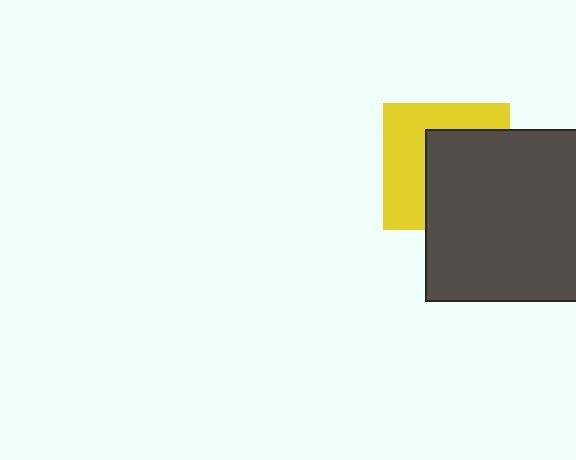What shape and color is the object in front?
The object in front is a dark gray rectangle.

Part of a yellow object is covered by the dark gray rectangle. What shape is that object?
It is a square.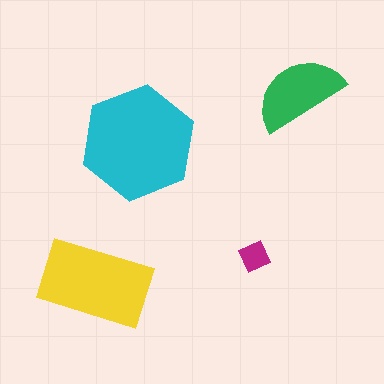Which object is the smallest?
The magenta diamond.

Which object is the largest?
The cyan hexagon.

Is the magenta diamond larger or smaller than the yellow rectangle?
Smaller.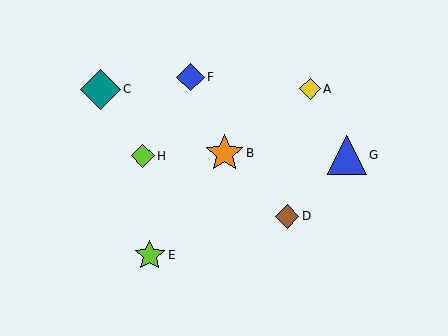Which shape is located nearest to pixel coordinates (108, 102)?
The teal diamond (labeled C) at (100, 89) is nearest to that location.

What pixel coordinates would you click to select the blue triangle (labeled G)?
Click at (347, 155) to select the blue triangle G.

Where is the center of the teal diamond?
The center of the teal diamond is at (100, 89).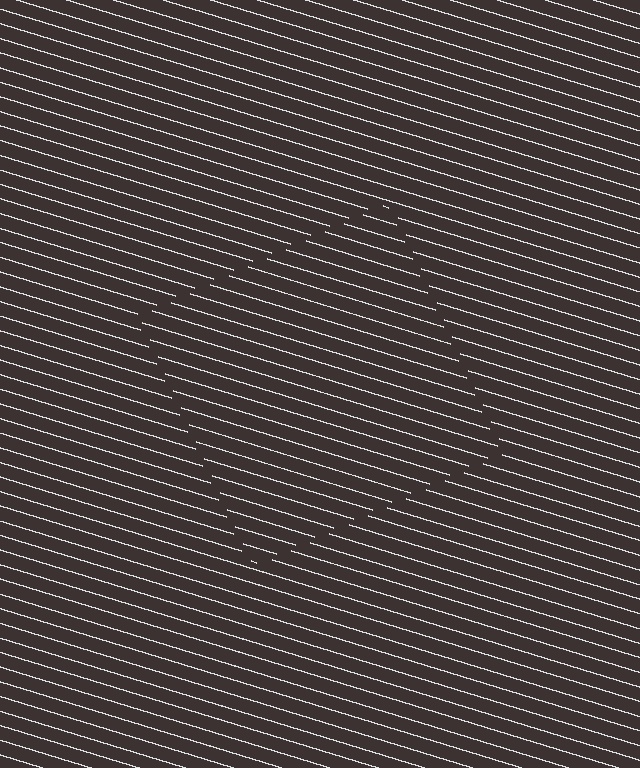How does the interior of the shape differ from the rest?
The interior of the shape contains the same grating, shifted by half a period — the contour is defined by the phase discontinuity where line-ends from the inner and outer gratings abut.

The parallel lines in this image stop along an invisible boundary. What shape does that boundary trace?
An illusory square. The interior of the shape contains the same grating, shifted by half a period — the contour is defined by the phase discontinuity where line-ends from the inner and outer gratings abut.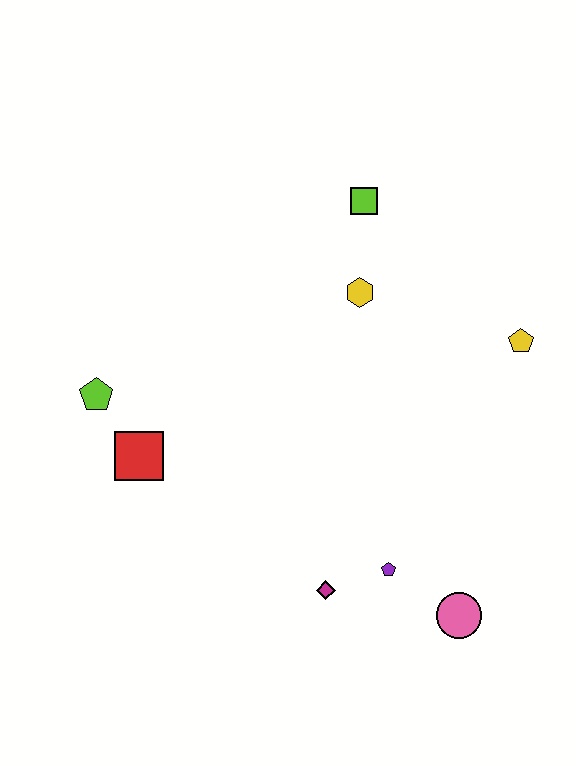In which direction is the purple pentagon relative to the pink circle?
The purple pentagon is to the left of the pink circle.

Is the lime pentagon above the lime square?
No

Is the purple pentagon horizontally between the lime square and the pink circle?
Yes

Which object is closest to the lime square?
The yellow hexagon is closest to the lime square.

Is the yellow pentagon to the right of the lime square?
Yes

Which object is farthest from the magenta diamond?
The lime square is farthest from the magenta diamond.